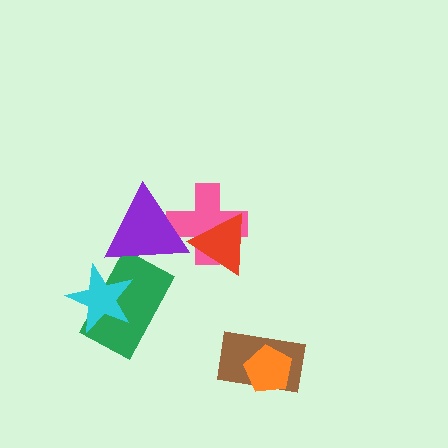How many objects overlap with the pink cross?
2 objects overlap with the pink cross.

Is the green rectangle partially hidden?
Yes, it is partially covered by another shape.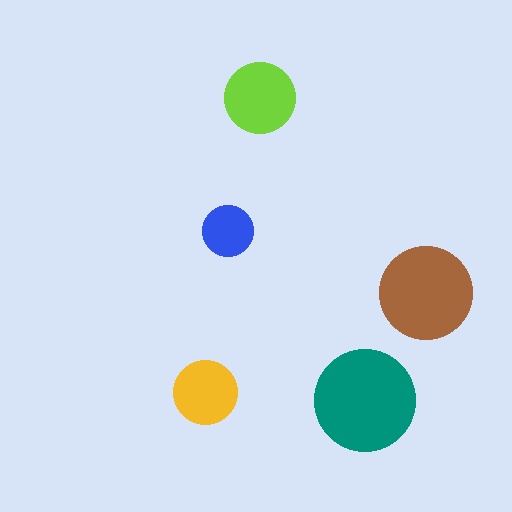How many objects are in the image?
There are 5 objects in the image.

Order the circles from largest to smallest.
the teal one, the brown one, the lime one, the yellow one, the blue one.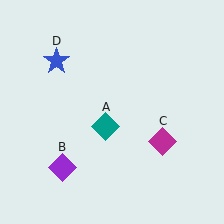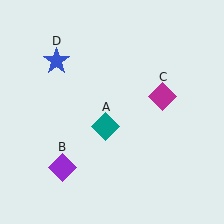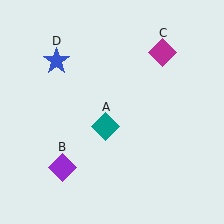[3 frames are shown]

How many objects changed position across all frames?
1 object changed position: magenta diamond (object C).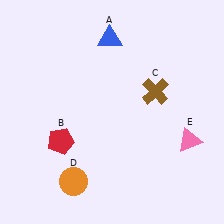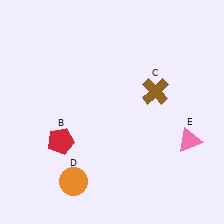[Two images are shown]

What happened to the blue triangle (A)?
The blue triangle (A) was removed in Image 2. It was in the top-left area of Image 1.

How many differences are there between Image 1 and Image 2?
There is 1 difference between the two images.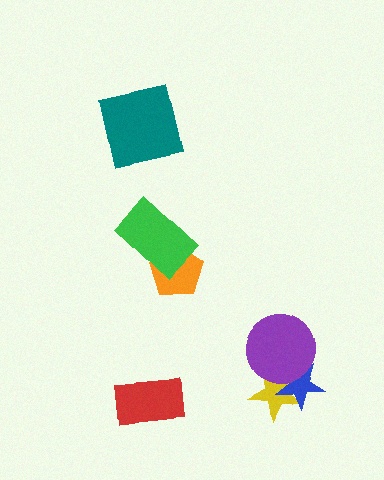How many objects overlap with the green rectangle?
1 object overlaps with the green rectangle.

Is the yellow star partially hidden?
Yes, it is partially covered by another shape.